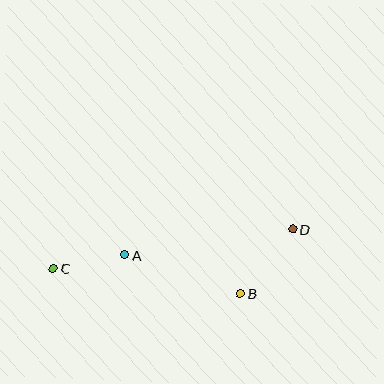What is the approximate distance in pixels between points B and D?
The distance between B and D is approximately 83 pixels.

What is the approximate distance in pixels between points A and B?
The distance between A and B is approximately 122 pixels.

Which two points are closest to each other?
Points A and C are closest to each other.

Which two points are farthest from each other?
Points C and D are farthest from each other.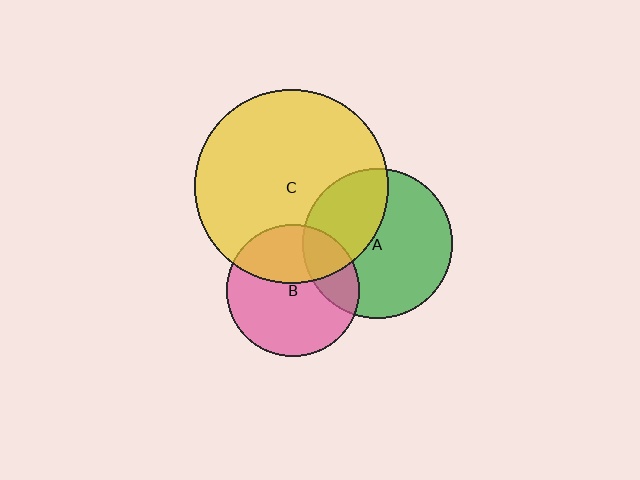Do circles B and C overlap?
Yes.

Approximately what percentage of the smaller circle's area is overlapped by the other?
Approximately 35%.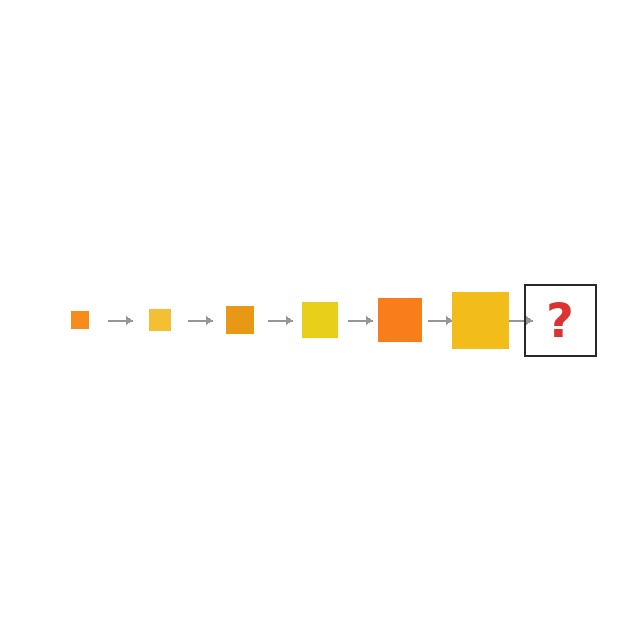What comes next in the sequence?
The next element should be an orange square, larger than the previous one.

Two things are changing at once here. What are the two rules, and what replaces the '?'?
The two rules are that the square grows larger each step and the color cycles through orange and yellow. The '?' should be an orange square, larger than the previous one.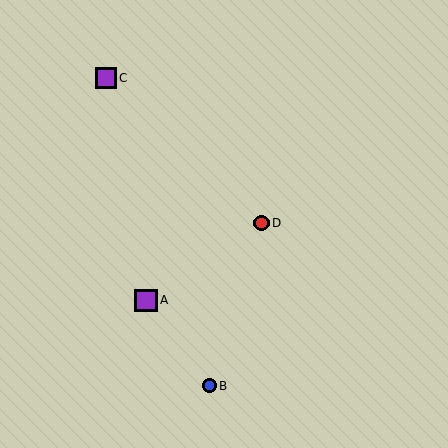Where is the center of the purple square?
The center of the purple square is at (106, 78).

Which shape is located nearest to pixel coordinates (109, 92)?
The purple square (labeled C) at (106, 78) is nearest to that location.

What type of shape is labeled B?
Shape B is a blue circle.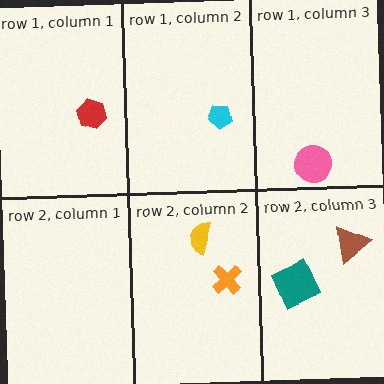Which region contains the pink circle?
The row 1, column 3 region.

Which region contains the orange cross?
The row 2, column 2 region.